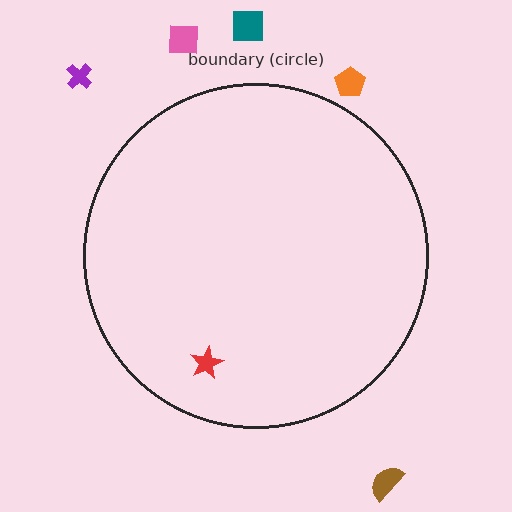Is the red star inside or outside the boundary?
Inside.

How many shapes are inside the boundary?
1 inside, 5 outside.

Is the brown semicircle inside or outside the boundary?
Outside.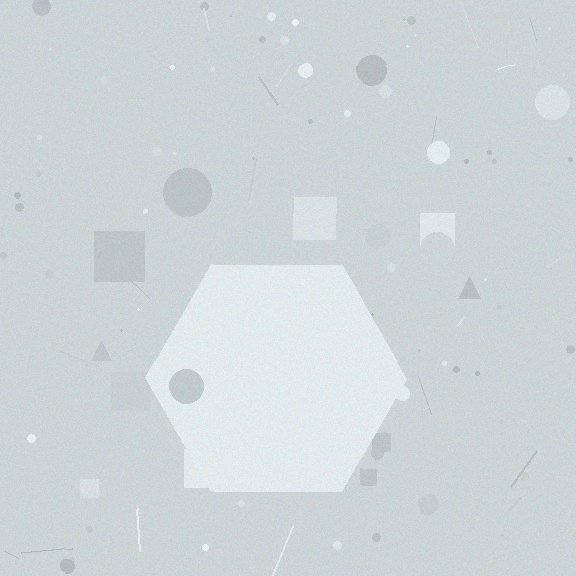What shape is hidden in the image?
A hexagon is hidden in the image.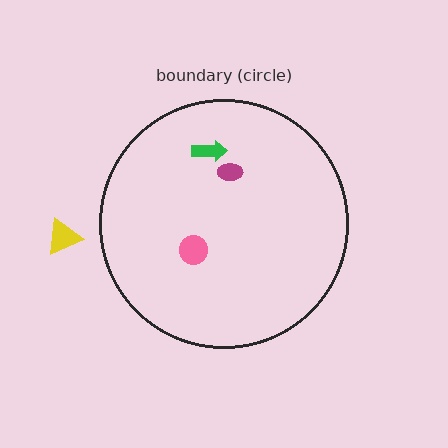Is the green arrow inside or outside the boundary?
Inside.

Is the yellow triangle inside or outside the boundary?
Outside.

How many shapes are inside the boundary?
3 inside, 1 outside.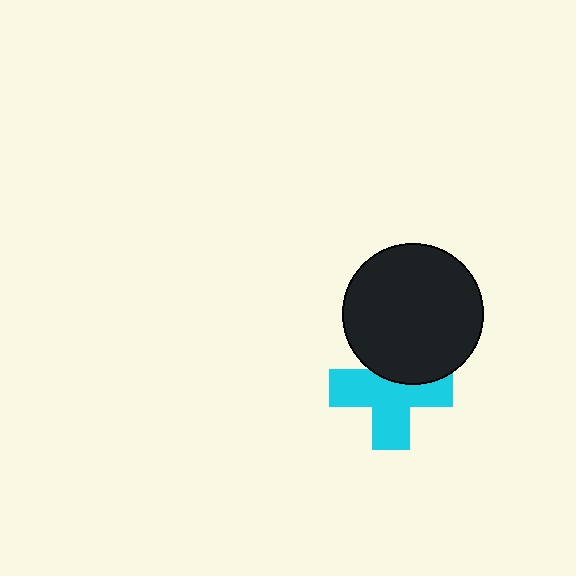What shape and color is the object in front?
The object in front is a black circle.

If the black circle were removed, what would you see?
You would see the complete cyan cross.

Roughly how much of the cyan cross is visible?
Most of it is visible (roughly 67%).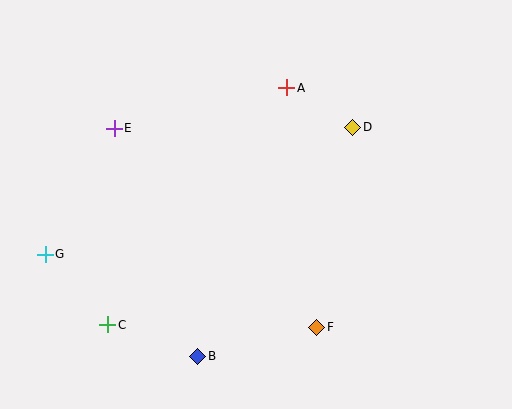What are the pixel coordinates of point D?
Point D is at (353, 127).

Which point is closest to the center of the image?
Point A at (287, 88) is closest to the center.